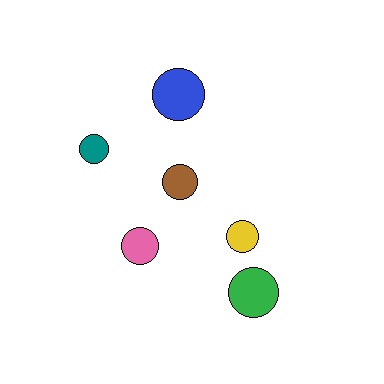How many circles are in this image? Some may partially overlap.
There are 6 circles.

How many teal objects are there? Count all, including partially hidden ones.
There is 1 teal object.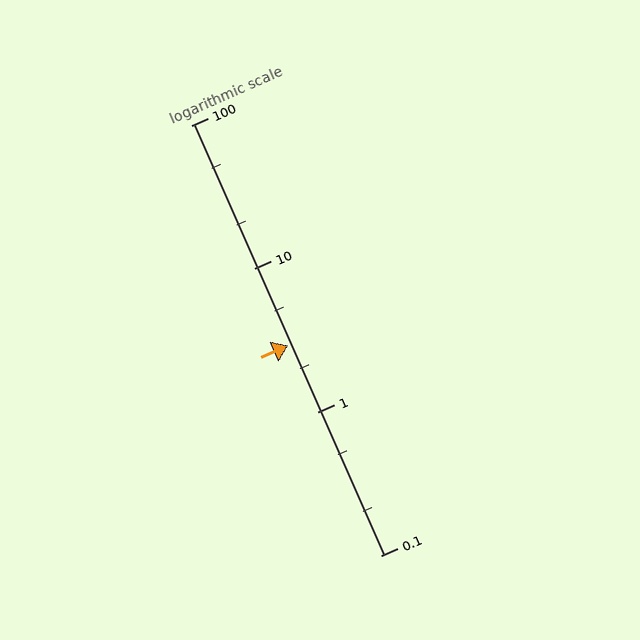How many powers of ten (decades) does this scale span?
The scale spans 3 decades, from 0.1 to 100.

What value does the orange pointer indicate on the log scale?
The pointer indicates approximately 2.9.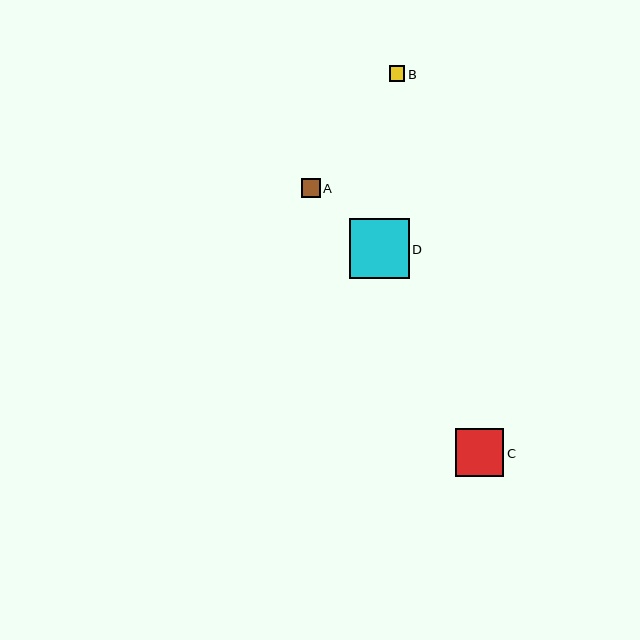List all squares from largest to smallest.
From largest to smallest: D, C, A, B.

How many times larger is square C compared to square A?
Square C is approximately 2.6 times the size of square A.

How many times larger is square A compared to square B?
Square A is approximately 1.2 times the size of square B.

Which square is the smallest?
Square B is the smallest with a size of approximately 15 pixels.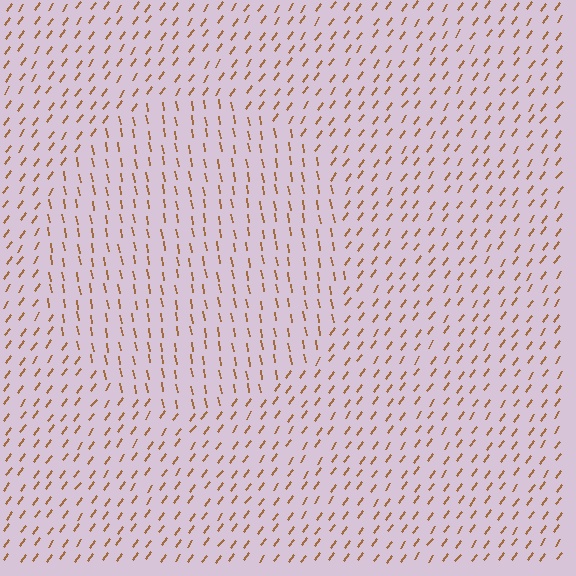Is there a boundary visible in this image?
Yes, there is a texture boundary formed by a change in line orientation.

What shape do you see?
I see a circle.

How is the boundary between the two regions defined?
The boundary is defined purely by a change in line orientation (approximately 45 degrees difference). All lines are the same color and thickness.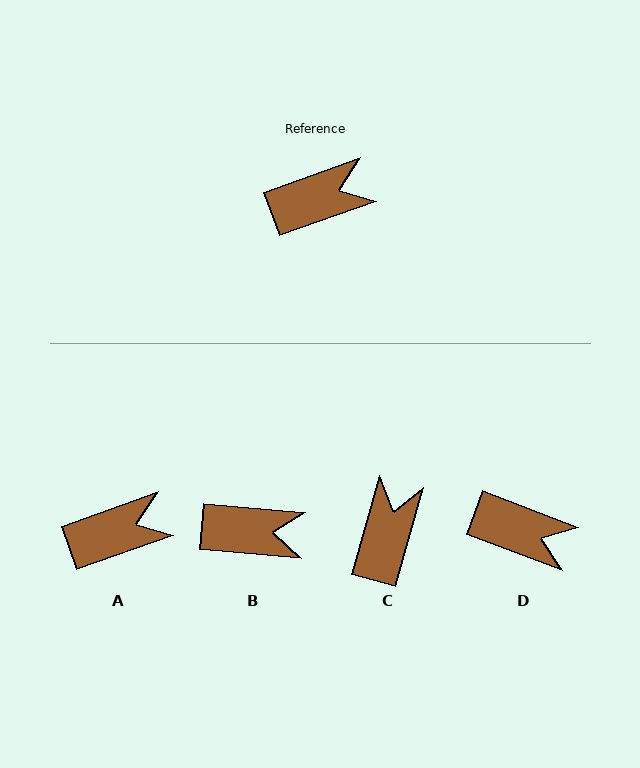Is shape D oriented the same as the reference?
No, it is off by about 40 degrees.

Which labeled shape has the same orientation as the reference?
A.